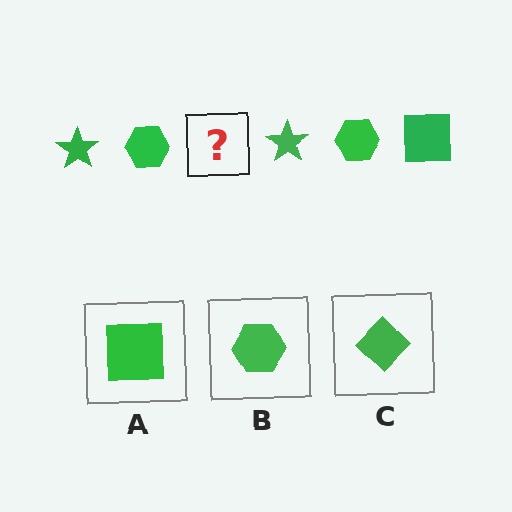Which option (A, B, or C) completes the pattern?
A.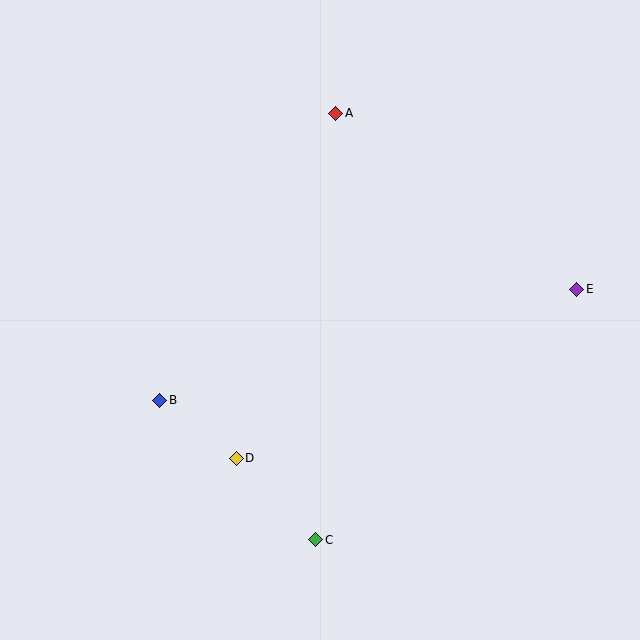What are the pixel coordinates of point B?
Point B is at (160, 400).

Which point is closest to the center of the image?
Point D at (236, 458) is closest to the center.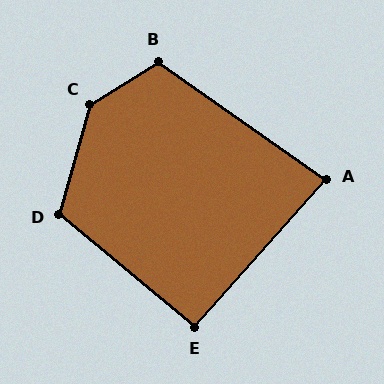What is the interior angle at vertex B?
Approximately 113 degrees (obtuse).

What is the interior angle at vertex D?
Approximately 114 degrees (obtuse).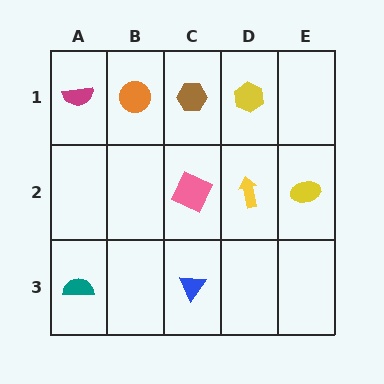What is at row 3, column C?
A blue triangle.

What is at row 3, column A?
A teal semicircle.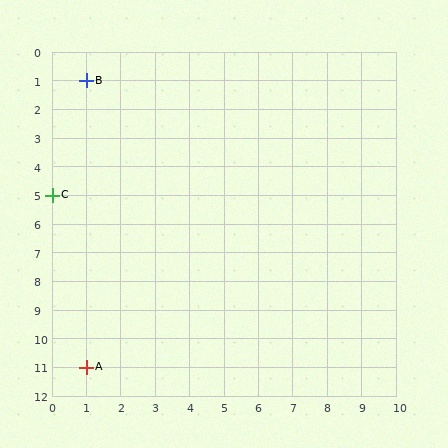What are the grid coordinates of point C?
Point C is at grid coordinates (0, 5).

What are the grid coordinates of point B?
Point B is at grid coordinates (1, 1).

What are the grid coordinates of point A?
Point A is at grid coordinates (1, 11).